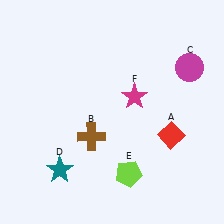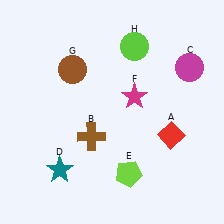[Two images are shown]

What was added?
A brown circle (G), a lime circle (H) were added in Image 2.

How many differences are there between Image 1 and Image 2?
There are 2 differences between the two images.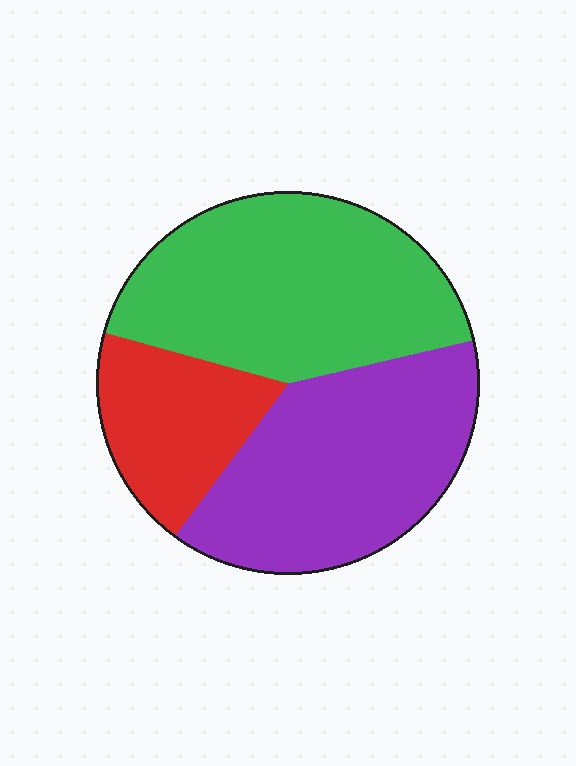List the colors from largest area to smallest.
From largest to smallest: green, purple, red.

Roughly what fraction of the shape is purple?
Purple covers about 40% of the shape.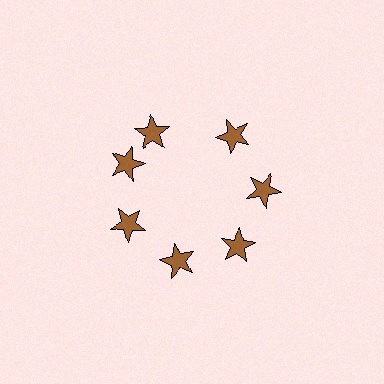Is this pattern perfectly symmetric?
No. The 7 brown stars are arranged in a ring, but one element near the 12 o'clock position is rotated out of alignment along the ring, breaking the 7-fold rotational symmetry.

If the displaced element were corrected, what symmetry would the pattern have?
It would have 7-fold rotational symmetry — the pattern would map onto itself every 51 degrees.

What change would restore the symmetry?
The symmetry would be restored by rotating it back into even spacing with its neighbors so that all 7 stars sit at equal angles and equal distance from the center.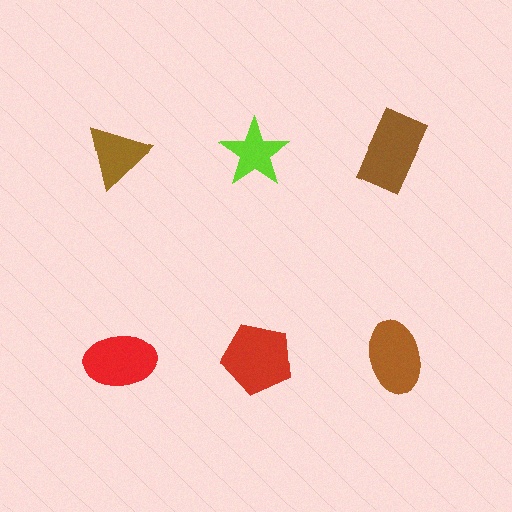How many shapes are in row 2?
3 shapes.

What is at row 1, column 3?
A brown rectangle.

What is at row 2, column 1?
A red ellipse.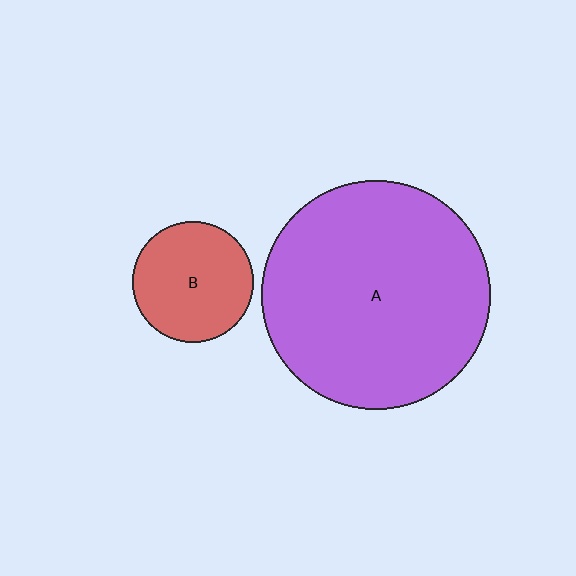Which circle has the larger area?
Circle A (purple).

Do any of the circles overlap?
No, none of the circles overlap.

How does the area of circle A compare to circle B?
Approximately 3.6 times.